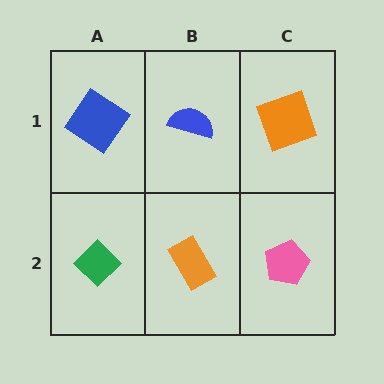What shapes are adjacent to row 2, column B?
A blue semicircle (row 1, column B), a green diamond (row 2, column A), a pink pentagon (row 2, column C).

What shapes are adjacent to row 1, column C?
A pink pentagon (row 2, column C), a blue semicircle (row 1, column B).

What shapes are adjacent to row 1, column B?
An orange rectangle (row 2, column B), a blue diamond (row 1, column A), an orange square (row 1, column C).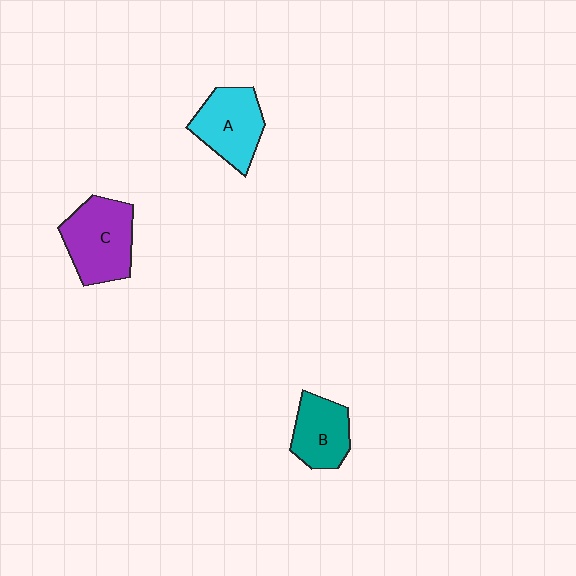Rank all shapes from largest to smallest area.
From largest to smallest: C (purple), A (cyan), B (teal).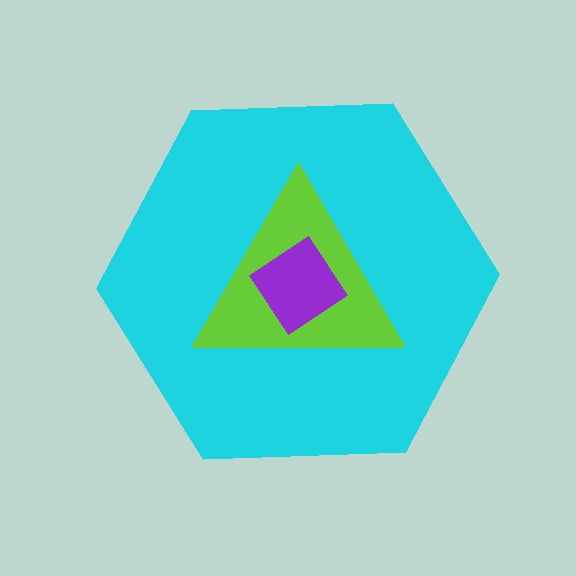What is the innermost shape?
The purple diamond.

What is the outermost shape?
The cyan hexagon.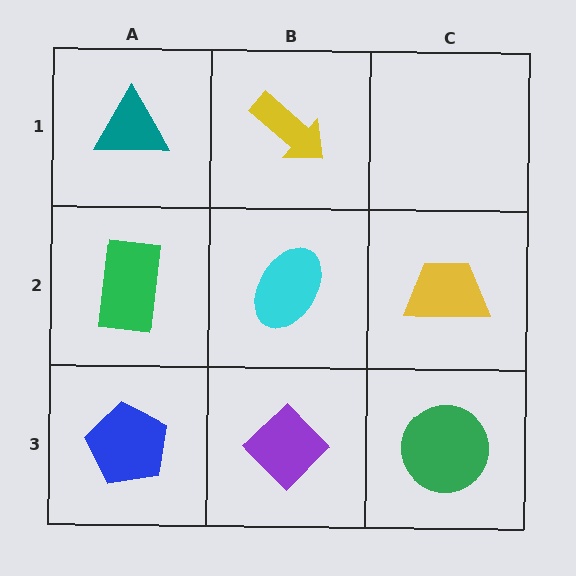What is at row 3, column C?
A green circle.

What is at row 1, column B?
A yellow arrow.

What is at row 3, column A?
A blue pentagon.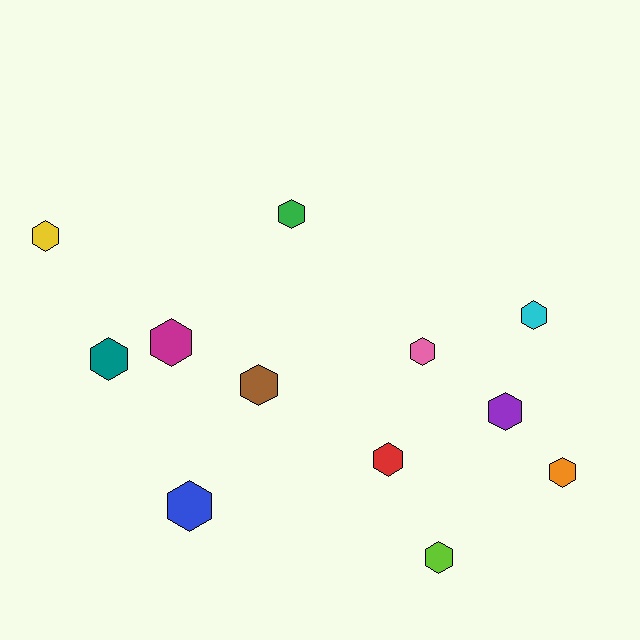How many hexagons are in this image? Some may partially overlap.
There are 12 hexagons.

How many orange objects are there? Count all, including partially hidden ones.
There is 1 orange object.